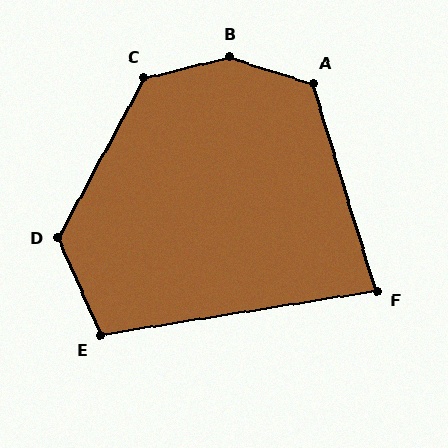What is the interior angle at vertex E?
Approximately 104 degrees (obtuse).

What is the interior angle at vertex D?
Approximately 128 degrees (obtuse).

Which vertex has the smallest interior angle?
F, at approximately 82 degrees.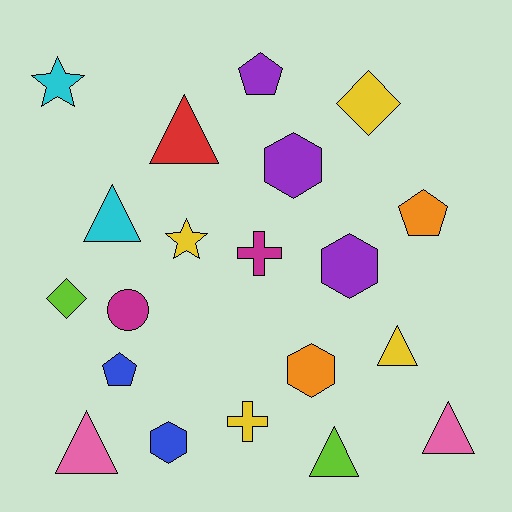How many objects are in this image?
There are 20 objects.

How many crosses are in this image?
There are 2 crosses.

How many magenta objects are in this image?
There are 2 magenta objects.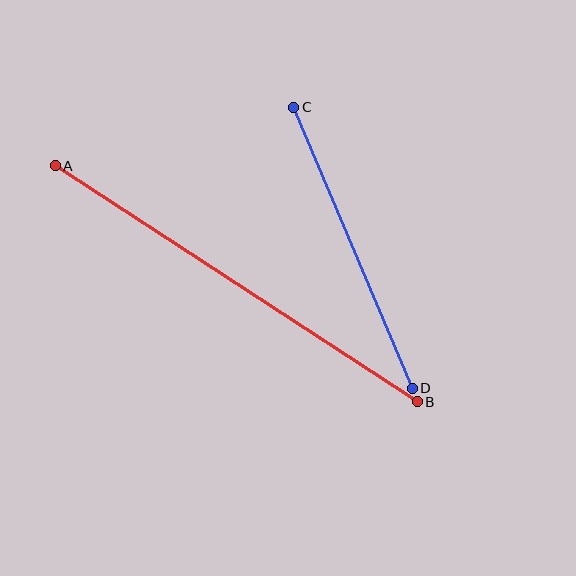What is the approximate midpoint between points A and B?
The midpoint is at approximately (236, 284) pixels.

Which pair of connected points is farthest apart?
Points A and B are farthest apart.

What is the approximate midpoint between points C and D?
The midpoint is at approximately (353, 248) pixels.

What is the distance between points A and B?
The distance is approximately 432 pixels.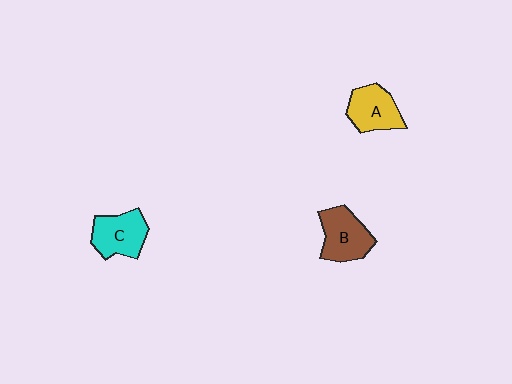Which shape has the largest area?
Shape B (brown).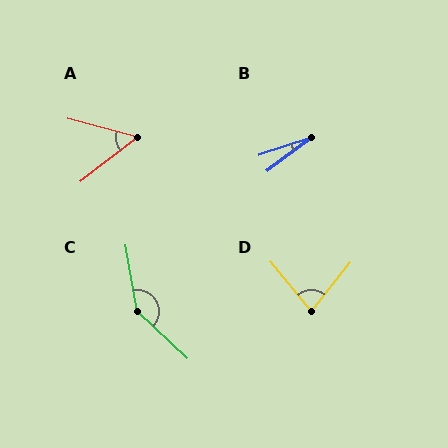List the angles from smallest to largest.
B (19°), A (53°), D (77°), C (143°).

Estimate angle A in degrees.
Approximately 53 degrees.